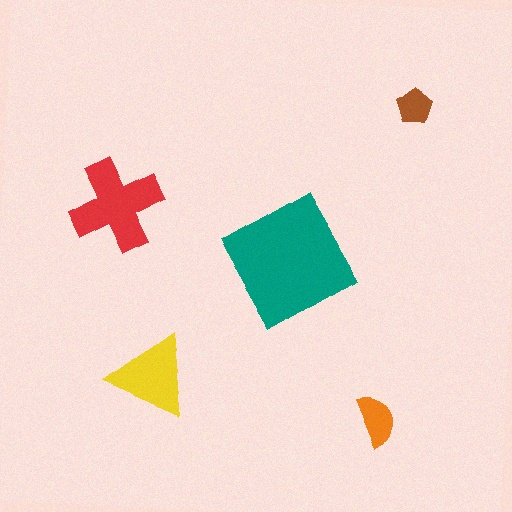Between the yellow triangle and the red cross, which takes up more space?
The red cross.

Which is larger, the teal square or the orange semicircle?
The teal square.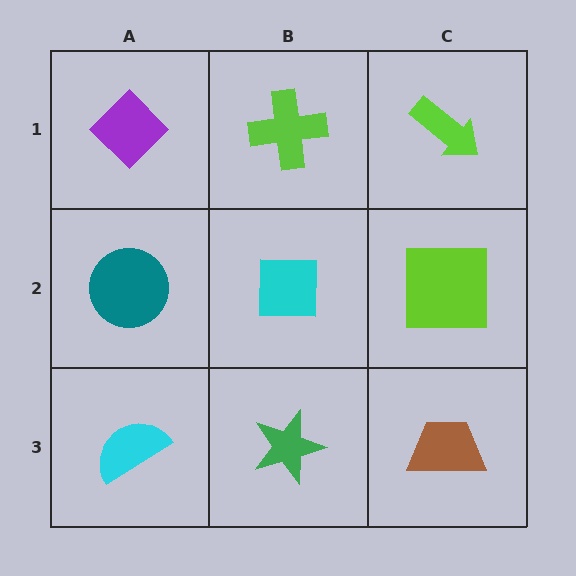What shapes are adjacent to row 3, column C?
A lime square (row 2, column C), a green star (row 3, column B).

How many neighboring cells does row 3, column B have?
3.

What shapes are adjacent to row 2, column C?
A lime arrow (row 1, column C), a brown trapezoid (row 3, column C), a cyan square (row 2, column B).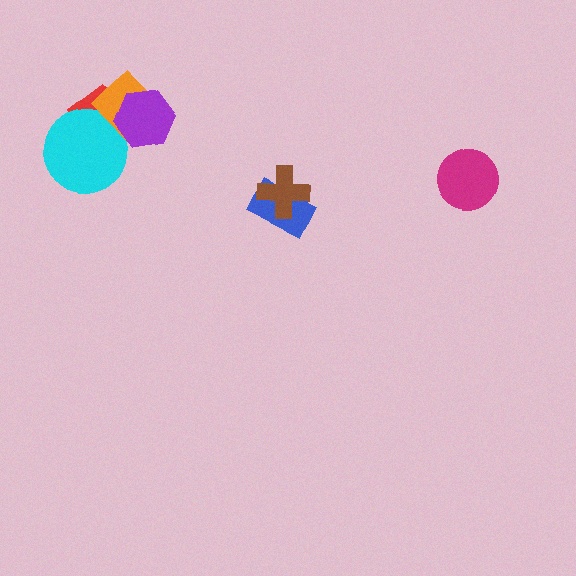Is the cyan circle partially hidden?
Yes, it is partially covered by another shape.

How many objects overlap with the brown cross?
1 object overlaps with the brown cross.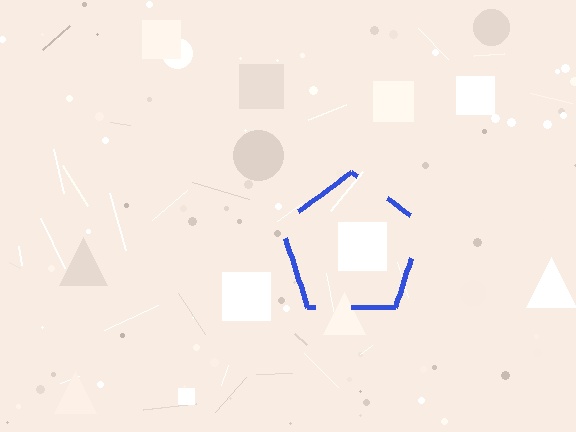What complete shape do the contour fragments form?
The contour fragments form a pentagon.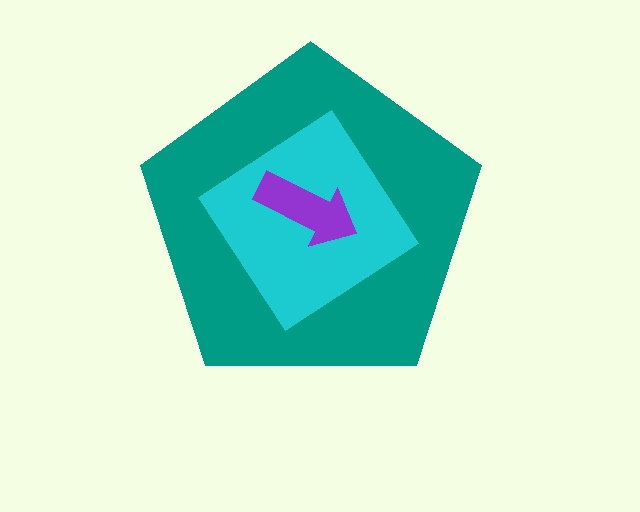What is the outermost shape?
The teal pentagon.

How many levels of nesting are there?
3.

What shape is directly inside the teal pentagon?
The cyan diamond.